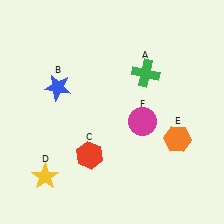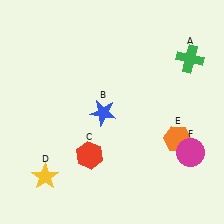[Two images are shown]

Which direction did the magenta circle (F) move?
The magenta circle (F) moved right.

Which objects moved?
The objects that moved are: the green cross (A), the blue star (B), the magenta circle (F).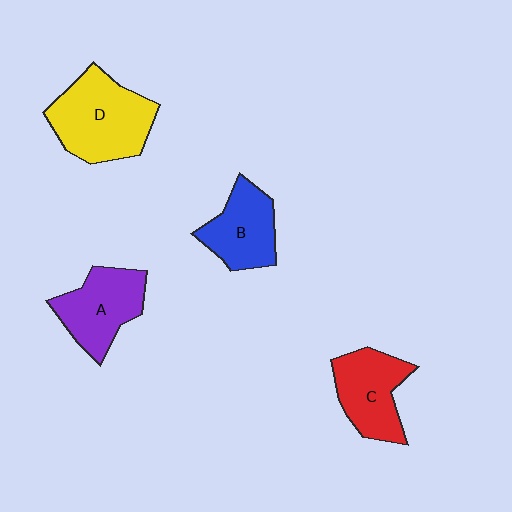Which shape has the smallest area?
Shape B (blue).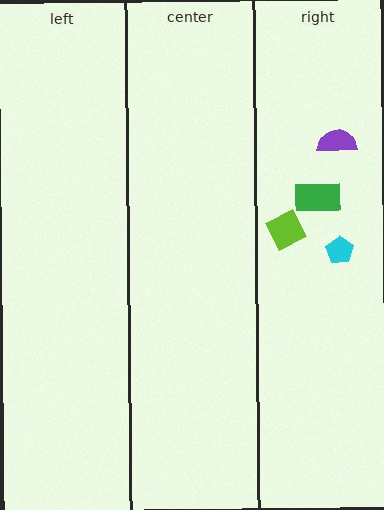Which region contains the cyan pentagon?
The right region.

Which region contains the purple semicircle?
The right region.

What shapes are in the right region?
The purple semicircle, the green rectangle, the lime diamond, the cyan pentagon.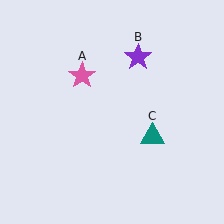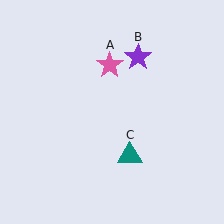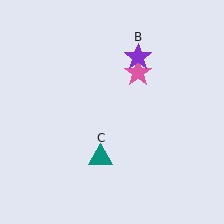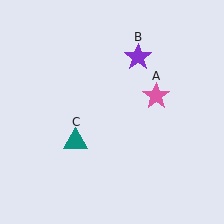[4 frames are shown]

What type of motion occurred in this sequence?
The pink star (object A), teal triangle (object C) rotated clockwise around the center of the scene.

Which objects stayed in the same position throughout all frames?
Purple star (object B) remained stationary.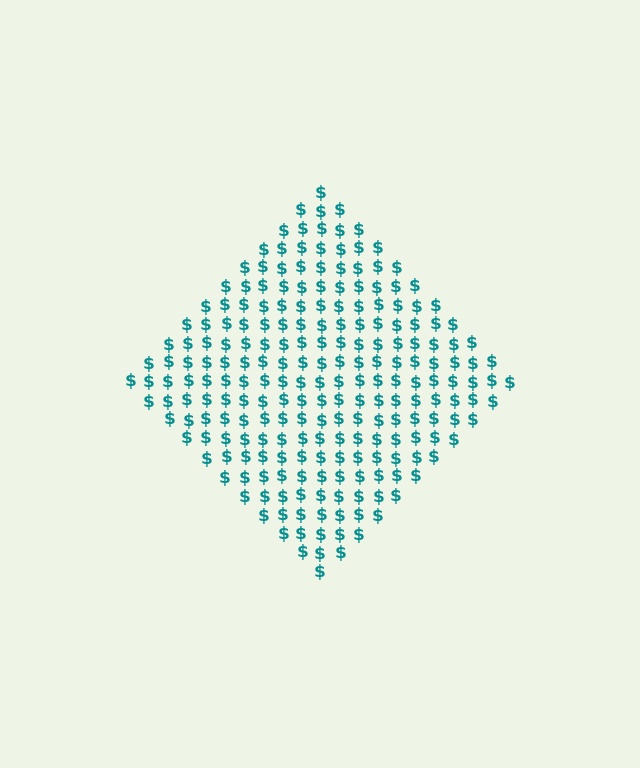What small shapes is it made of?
It is made of small dollar signs.